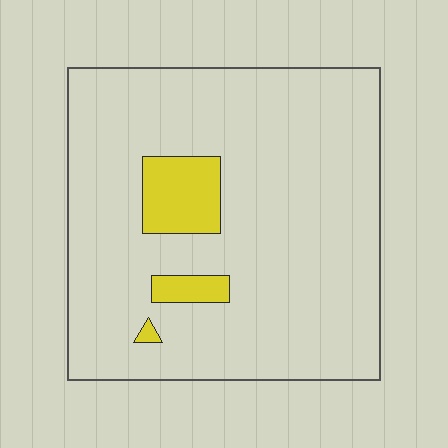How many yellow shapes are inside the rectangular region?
3.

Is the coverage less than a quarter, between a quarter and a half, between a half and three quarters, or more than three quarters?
Less than a quarter.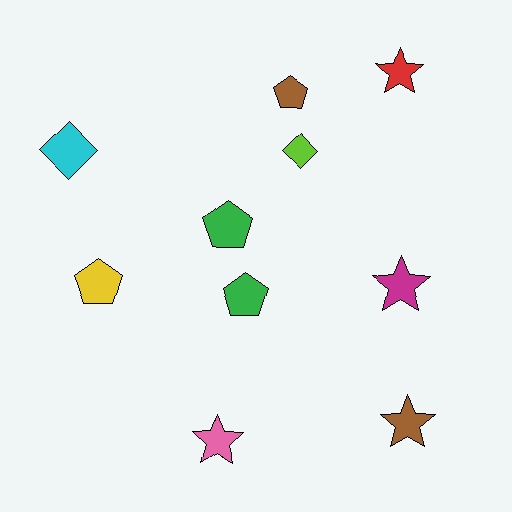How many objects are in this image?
There are 10 objects.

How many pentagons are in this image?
There are 4 pentagons.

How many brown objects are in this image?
There are 2 brown objects.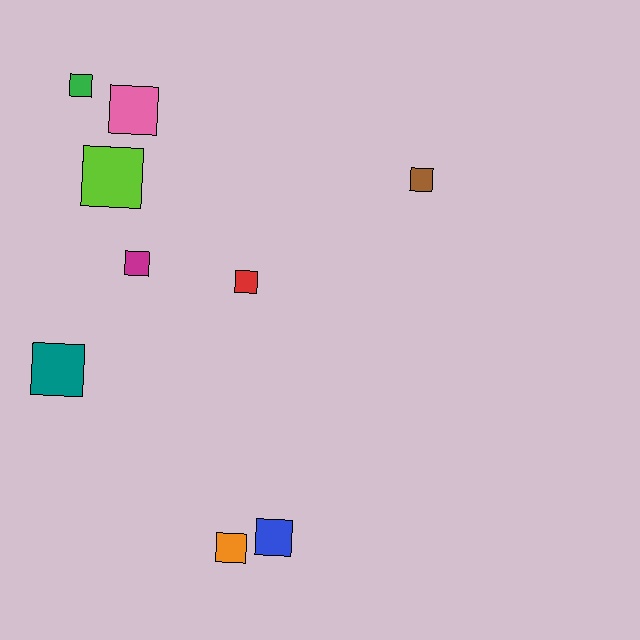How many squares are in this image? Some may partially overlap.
There are 9 squares.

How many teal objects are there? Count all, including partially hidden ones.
There is 1 teal object.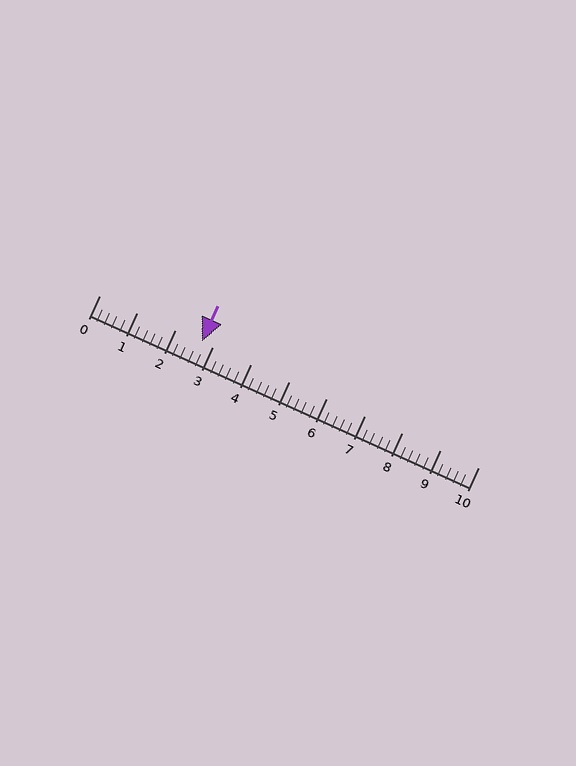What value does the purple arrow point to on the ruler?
The purple arrow points to approximately 2.7.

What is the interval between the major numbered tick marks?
The major tick marks are spaced 1 units apart.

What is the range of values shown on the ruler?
The ruler shows values from 0 to 10.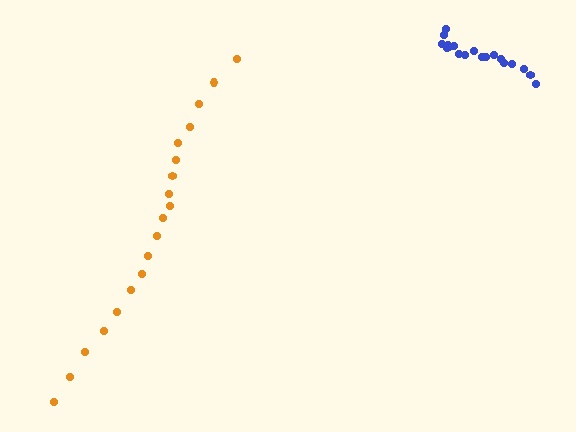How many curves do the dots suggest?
There are 2 distinct paths.